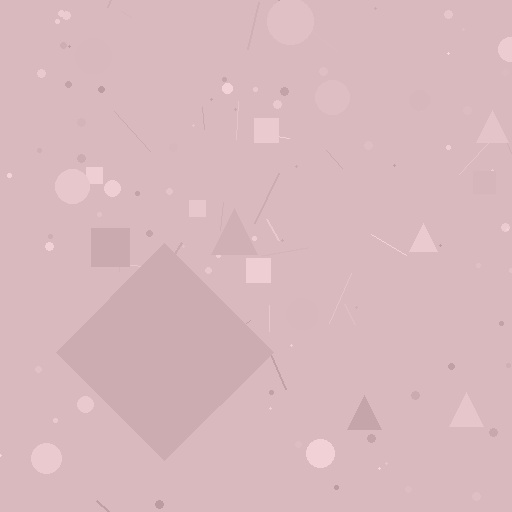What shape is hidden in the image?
A diamond is hidden in the image.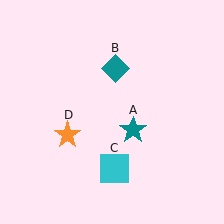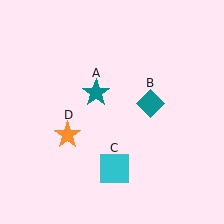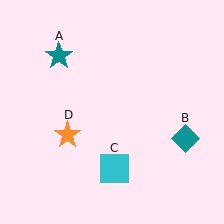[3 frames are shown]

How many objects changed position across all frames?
2 objects changed position: teal star (object A), teal diamond (object B).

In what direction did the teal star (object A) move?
The teal star (object A) moved up and to the left.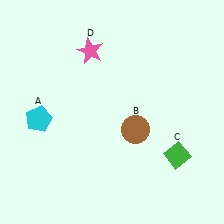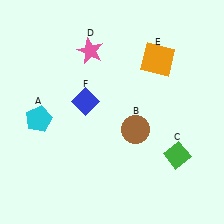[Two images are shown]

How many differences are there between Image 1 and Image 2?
There are 2 differences between the two images.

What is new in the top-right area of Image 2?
An orange square (E) was added in the top-right area of Image 2.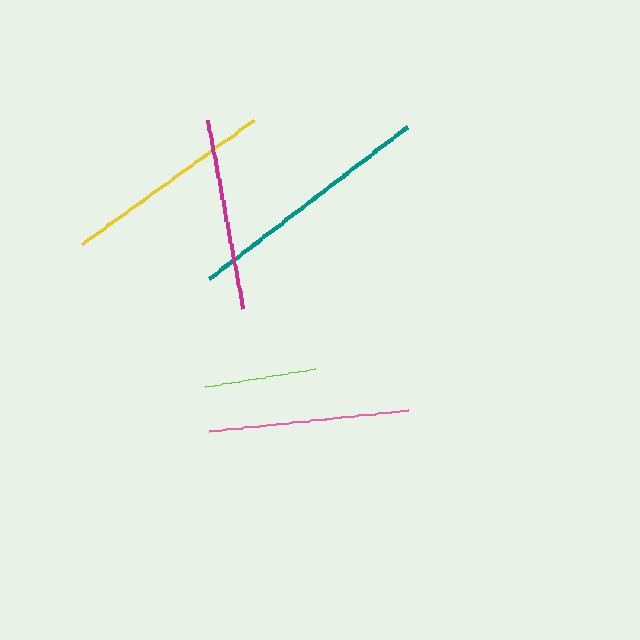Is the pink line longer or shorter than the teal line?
The teal line is longer than the pink line.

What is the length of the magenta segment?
The magenta segment is approximately 191 pixels long.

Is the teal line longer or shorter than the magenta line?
The teal line is longer than the magenta line.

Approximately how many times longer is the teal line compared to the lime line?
The teal line is approximately 2.2 times the length of the lime line.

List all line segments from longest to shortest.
From longest to shortest: teal, yellow, pink, magenta, lime.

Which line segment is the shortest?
The lime line is the shortest at approximately 112 pixels.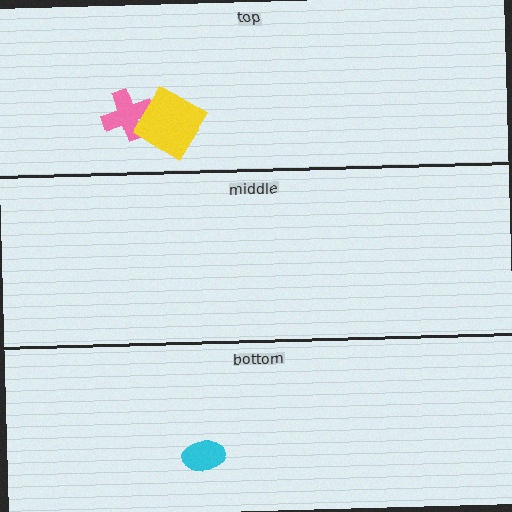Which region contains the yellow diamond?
The top region.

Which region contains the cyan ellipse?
The bottom region.